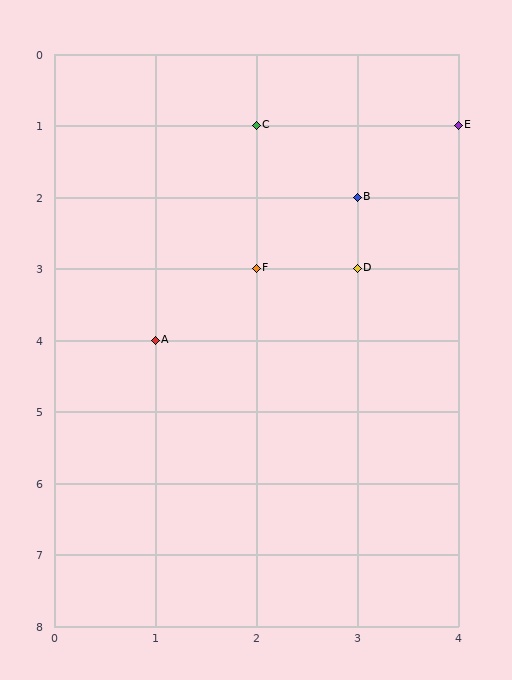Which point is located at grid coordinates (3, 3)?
Point D is at (3, 3).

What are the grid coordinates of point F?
Point F is at grid coordinates (2, 3).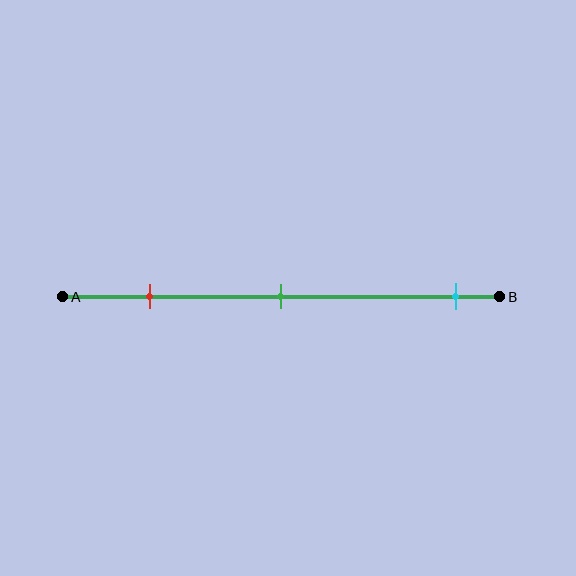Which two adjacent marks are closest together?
The red and green marks are the closest adjacent pair.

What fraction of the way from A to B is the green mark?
The green mark is approximately 50% (0.5) of the way from A to B.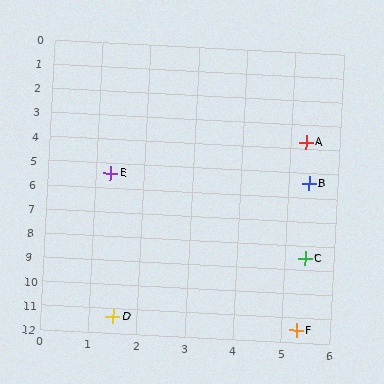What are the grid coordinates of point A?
Point A is at approximately (5.3, 3.7).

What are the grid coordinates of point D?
Point D is at approximately (1.5, 11.3).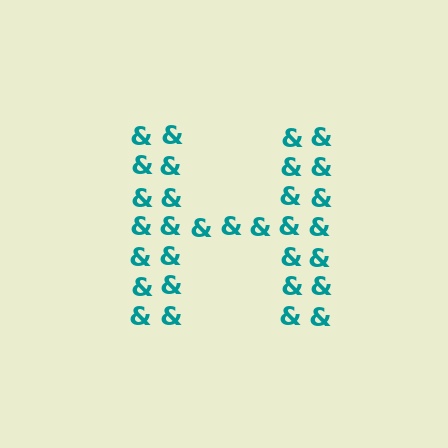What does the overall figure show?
The overall figure shows the letter H.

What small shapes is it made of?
It is made of small ampersands.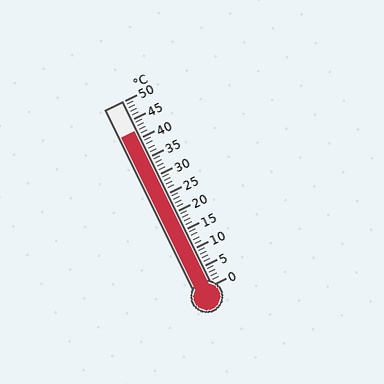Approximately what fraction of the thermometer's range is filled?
The thermometer is filled to approximately 85% of its range.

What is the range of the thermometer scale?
The thermometer scale ranges from 0°C to 50°C.